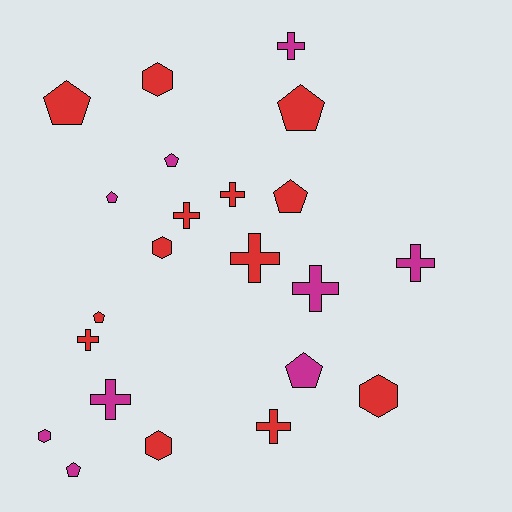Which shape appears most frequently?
Cross, with 9 objects.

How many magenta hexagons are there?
There is 1 magenta hexagon.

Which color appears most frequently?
Red, with 13 objects.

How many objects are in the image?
There are 22 objects.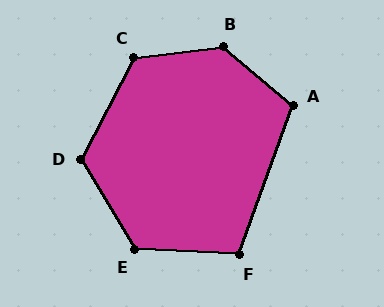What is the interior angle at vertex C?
Approximately 125 degrees (obtuse).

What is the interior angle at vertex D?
Approximately 121 degrees (obtuse).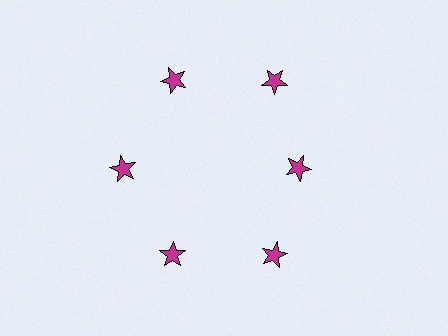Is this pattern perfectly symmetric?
No. The 6 magenta stars are arranged in a ring, but one element near the 3 o'clock position is pulled inward toward the center, breaking the 6-fold rotational symmetry.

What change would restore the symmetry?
The symmetry would be restored by moving it outward, back onto the ring so that all 6 stars sit at equal angles and equal distance from the center.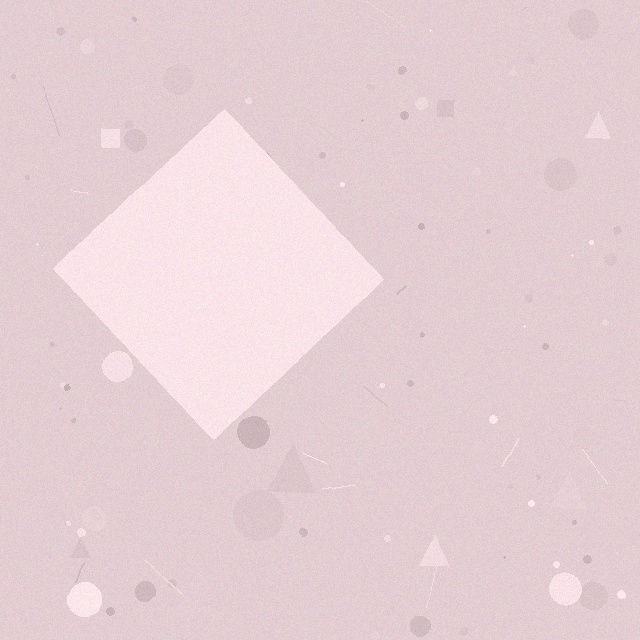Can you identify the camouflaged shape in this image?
The camouflaged shape is a diamond.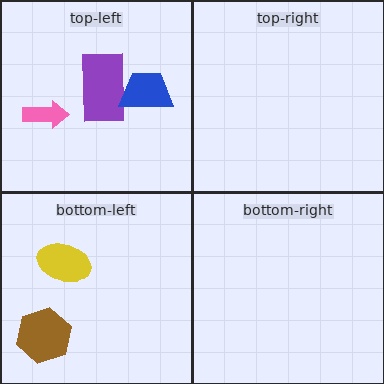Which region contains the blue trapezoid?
The top-left region.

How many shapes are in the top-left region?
3.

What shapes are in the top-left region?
The pink arrow, the purple rectangle, the blue trapezoid.